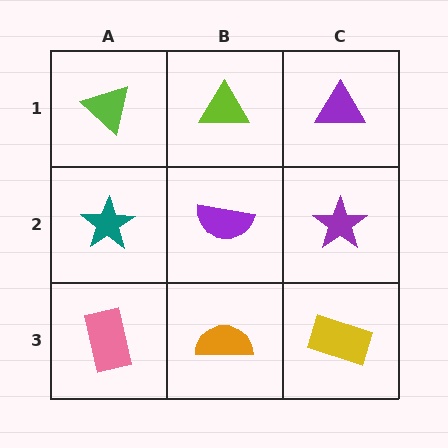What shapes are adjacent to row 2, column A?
A lime triangle (row 1, column A), a pink rectangle (row 3, column A), a purple semicircle (row 2, column B).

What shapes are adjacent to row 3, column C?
A purple star (row 2, column C), an orange semicircle (row 3, column B).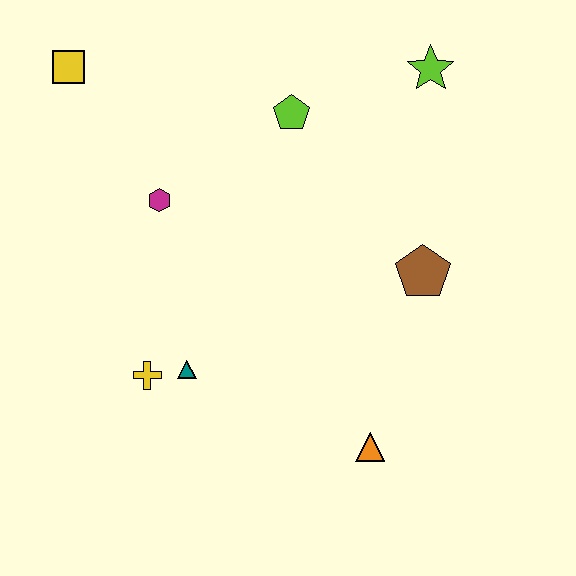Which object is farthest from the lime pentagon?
The orange triangle is farthest from the lime pentagon.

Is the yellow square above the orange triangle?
Yes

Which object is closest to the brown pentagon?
The orange triangle is closest to the brown pentagon.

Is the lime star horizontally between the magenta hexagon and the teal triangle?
No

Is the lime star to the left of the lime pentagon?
No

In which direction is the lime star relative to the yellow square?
The lime star is to the right of the yellow square.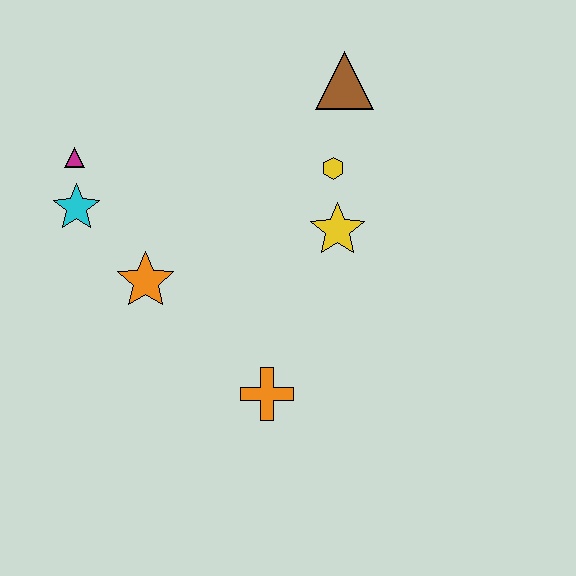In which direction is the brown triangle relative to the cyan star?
The brown triangle is to the right of the cyan star.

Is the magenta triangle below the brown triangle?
Yes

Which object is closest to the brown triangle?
The yellow hexagon is closest to the brown triangle.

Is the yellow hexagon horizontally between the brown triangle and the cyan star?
Yes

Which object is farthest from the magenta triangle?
The orange cross is farthest from the magenta triangle.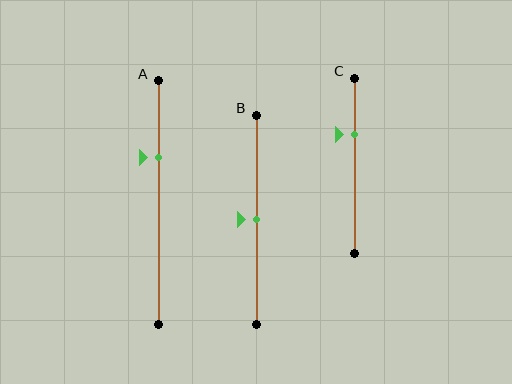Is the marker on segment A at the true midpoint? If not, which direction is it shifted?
No, the marker on segment A is shifted upward by about 18% of the segment length.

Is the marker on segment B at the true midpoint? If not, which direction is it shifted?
Yes, the marker on segment B is at the true midpoint.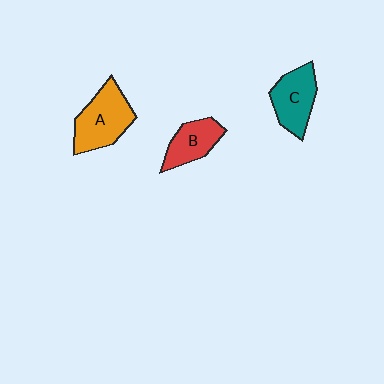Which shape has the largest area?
Shape A (orange).